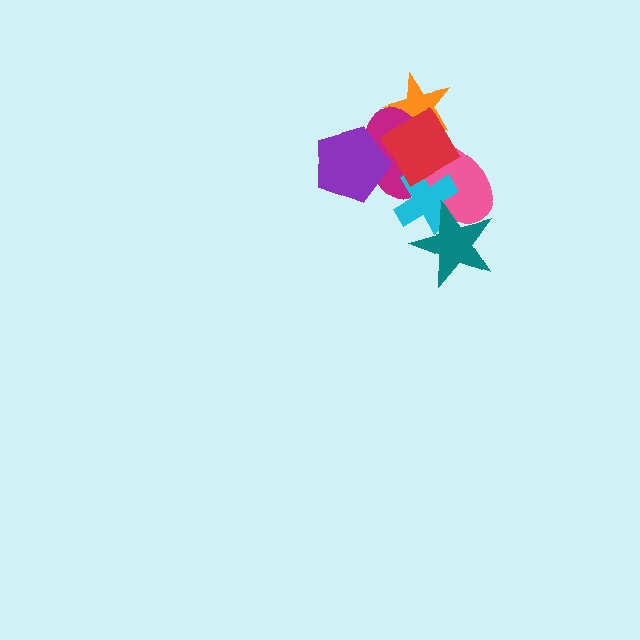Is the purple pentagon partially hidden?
No, no other shape covers it.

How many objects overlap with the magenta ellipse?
5 objects overlap with the magenta ellipse.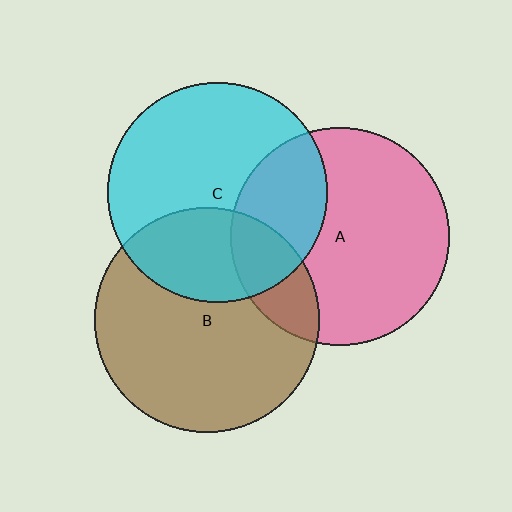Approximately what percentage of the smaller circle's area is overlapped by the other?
Approximately 30%.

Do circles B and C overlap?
Yes.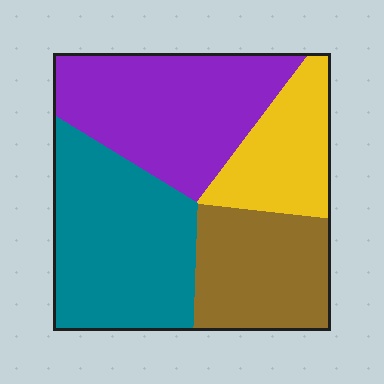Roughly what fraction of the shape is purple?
Purple covers roughly 30% of the shape.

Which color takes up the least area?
Yellow, at roughly 15%.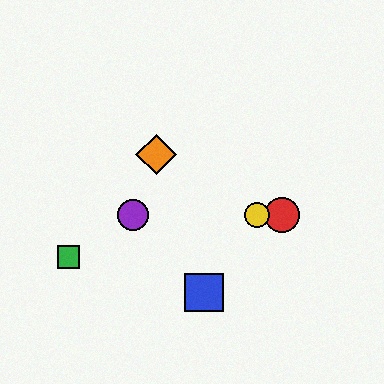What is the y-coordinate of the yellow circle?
The yellow circle is at y≈215.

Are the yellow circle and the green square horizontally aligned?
No, the yellow circle is at y≈215 and the green square is at y≈257.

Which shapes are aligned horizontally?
The red circle, the yellow circle, the purple circle are aligned horizontally.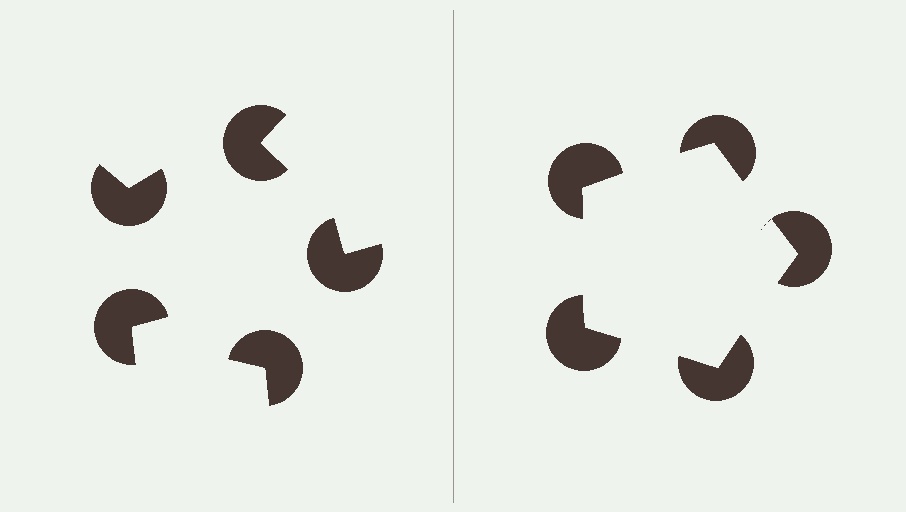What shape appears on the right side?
An illusory pentagon.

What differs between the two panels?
The pac-man discs are positioned identically on both sides; only the wedge orientations differ. On the right they align to a pentagon; on the left they are misaligned.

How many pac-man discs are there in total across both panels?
10 — 5 on each side.